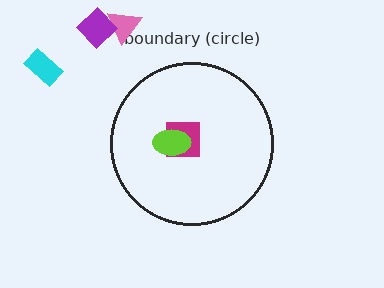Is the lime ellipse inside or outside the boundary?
Inside.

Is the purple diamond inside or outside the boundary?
Outside.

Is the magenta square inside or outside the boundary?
Inside.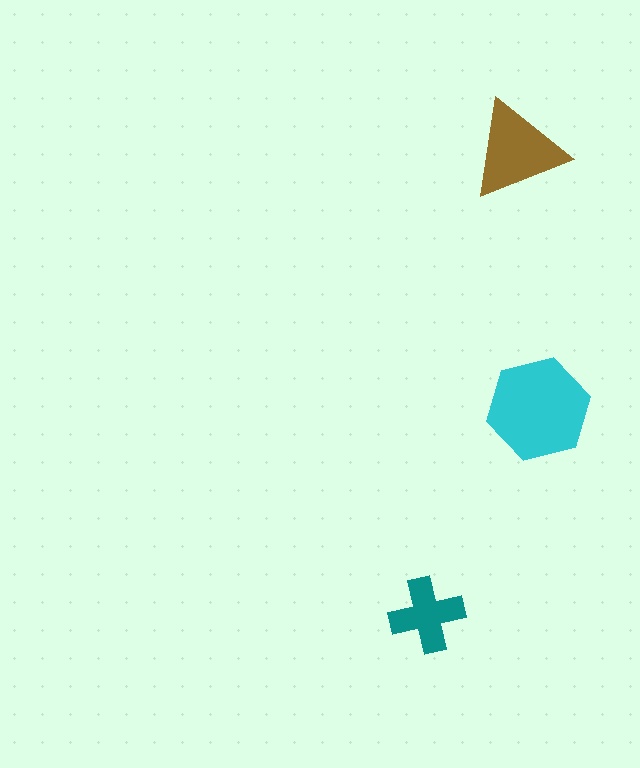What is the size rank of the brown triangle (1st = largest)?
2nd.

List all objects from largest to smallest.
The cyan hexagon, the brown triangle, the teal cross.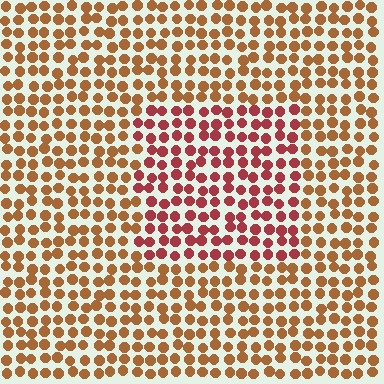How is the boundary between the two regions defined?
The boundary is defined purely by a slight shift in hue (about 33 degrees). Spacing, size, and orientation are identical on both sides.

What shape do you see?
I see a rectangle.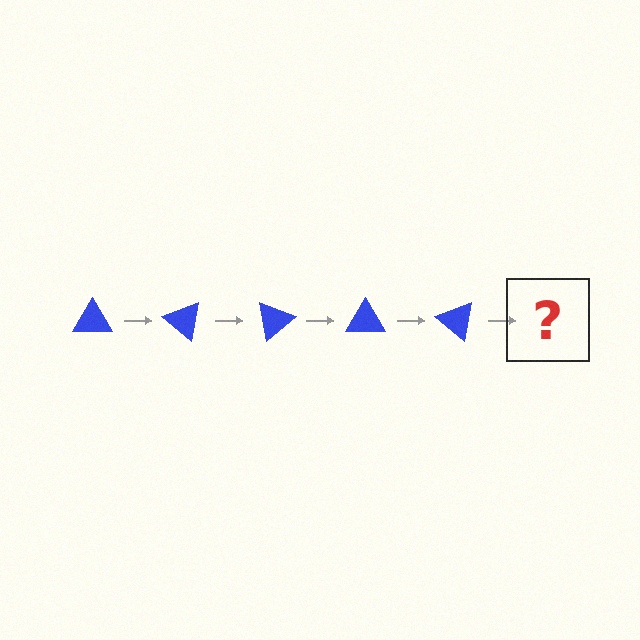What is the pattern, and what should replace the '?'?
The pattern is that the triangle rotates 40 degrees each step. The '?' should be a blue triangle rotated 200 degrees.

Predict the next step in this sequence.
The next step is a blue triangle rotated 200 degrees.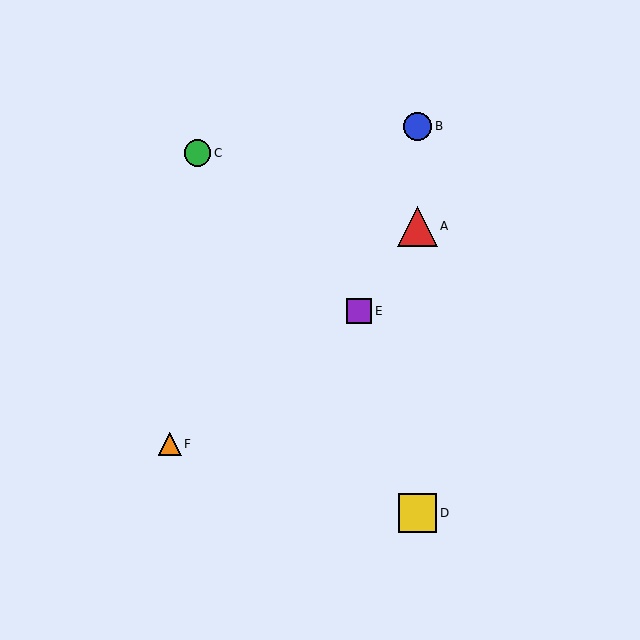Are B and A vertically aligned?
Yes, both are at x≈418.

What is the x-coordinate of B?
Object B is at x≈418.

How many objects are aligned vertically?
3 objects (A, B, D) are aligned vertically.